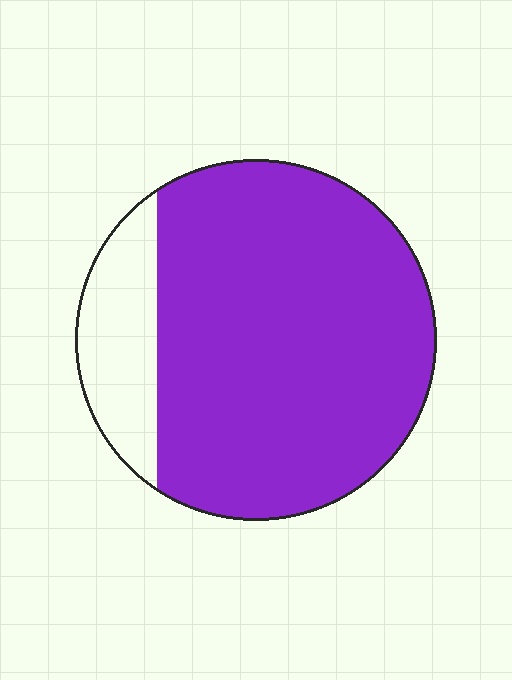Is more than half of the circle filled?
Yes.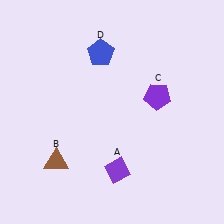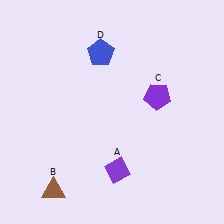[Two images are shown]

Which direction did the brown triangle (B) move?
The brown triangle (B) moved down.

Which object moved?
The brown triangle (B) moved down.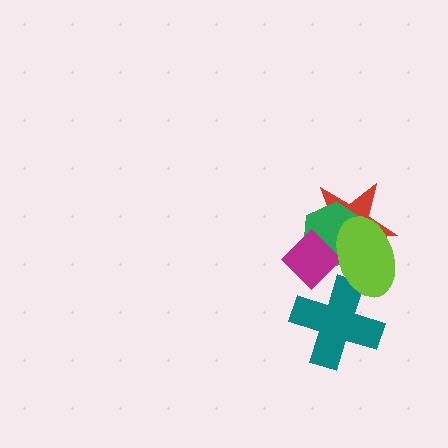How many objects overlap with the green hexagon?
3 objects overlap with the green hexagon.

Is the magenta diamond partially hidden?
Yes, it is partially covered by another shape.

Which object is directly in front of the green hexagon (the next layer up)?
The magenta diamond is directly in front of the green hexagon.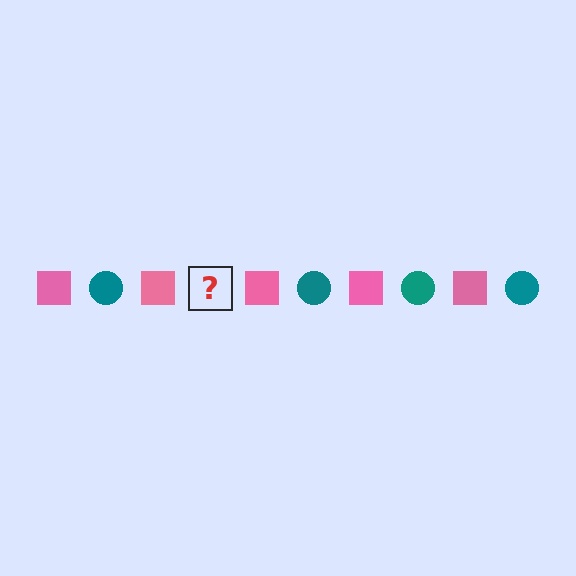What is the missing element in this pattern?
The missing element is a teal circle.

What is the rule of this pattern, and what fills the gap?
The rule is that the pattern alternates between pink square and teal circle. The gap should be filled with a teal circle.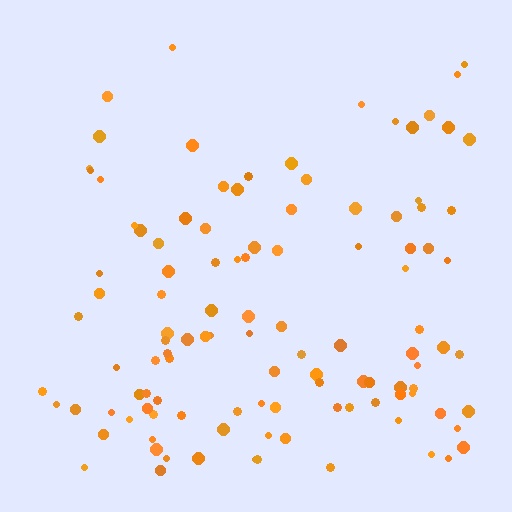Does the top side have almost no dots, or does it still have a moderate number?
Still a moderate number, just noticeably fewer than the bottom.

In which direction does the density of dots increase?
From top to bottom, with the bottom side densest.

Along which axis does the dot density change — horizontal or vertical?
Vertical.